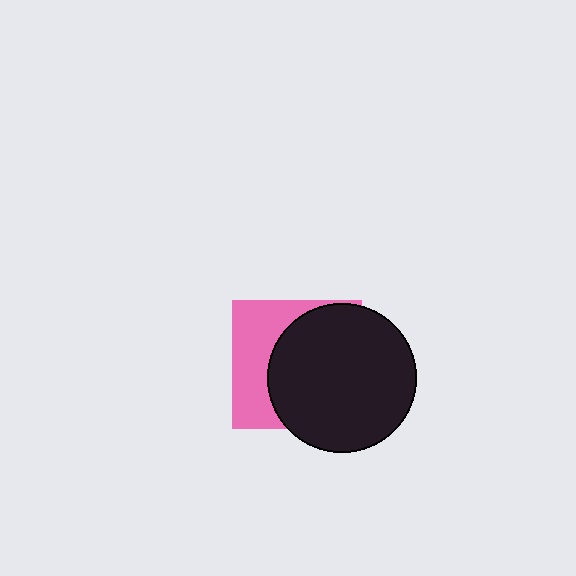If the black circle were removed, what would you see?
You would see the complete pink square.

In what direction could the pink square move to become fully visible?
The pink square could move left. That would shift it out from behind the black circle entirely.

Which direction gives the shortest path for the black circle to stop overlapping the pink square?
Moving right gives the shortest separation.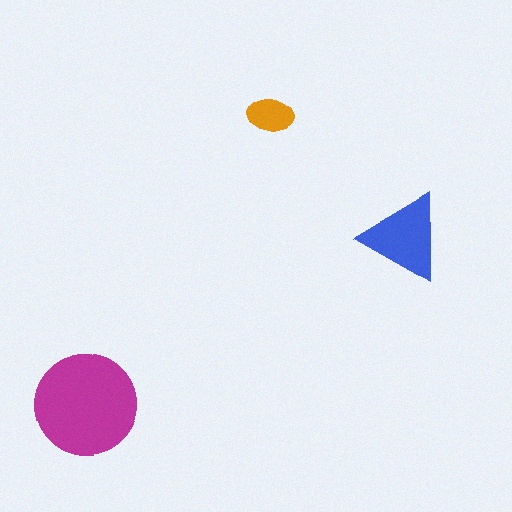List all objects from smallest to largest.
The orange ellipse, the blue triangle, the magenta circle.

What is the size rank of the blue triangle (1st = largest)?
2nd.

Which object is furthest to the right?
The blue triangle is rightmost.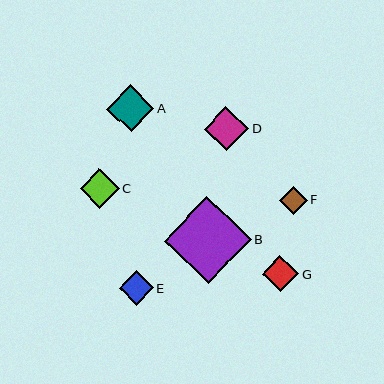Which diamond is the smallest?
Diamond F is the smallest with a size of approximately 28 pixels.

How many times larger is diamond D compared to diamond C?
Diamond D is approximately 1.1 times the size of diamond C.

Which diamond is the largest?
Diamond B is the largest with a size of approximately 86 pixels.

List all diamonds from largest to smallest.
From largest to smallest: B, A, D, C, G, E, F.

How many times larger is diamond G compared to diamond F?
Diamond G is approximately 1.3 times the size of diamond F.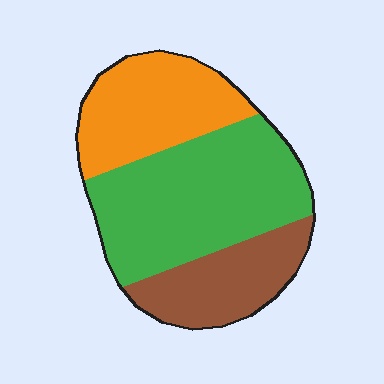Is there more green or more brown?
Green.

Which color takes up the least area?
Brown, at roughly 25%.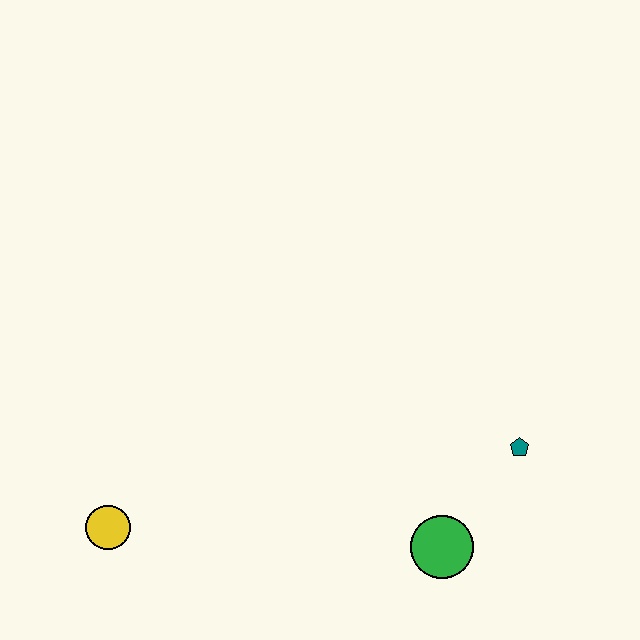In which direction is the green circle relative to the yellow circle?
The green circle is to the right of the yellow circle.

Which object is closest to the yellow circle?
The green circle is closest to the yellow circle.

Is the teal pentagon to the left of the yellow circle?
No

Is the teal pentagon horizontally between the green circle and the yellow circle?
No